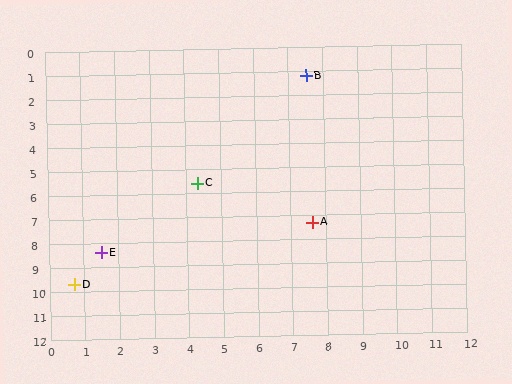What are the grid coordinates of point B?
Point B is at approximately (7.5, 1.2).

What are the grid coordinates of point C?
Point C is at approximately (4.3, 5.6).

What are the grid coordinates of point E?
Point E is at approximately (1.5, 8.4).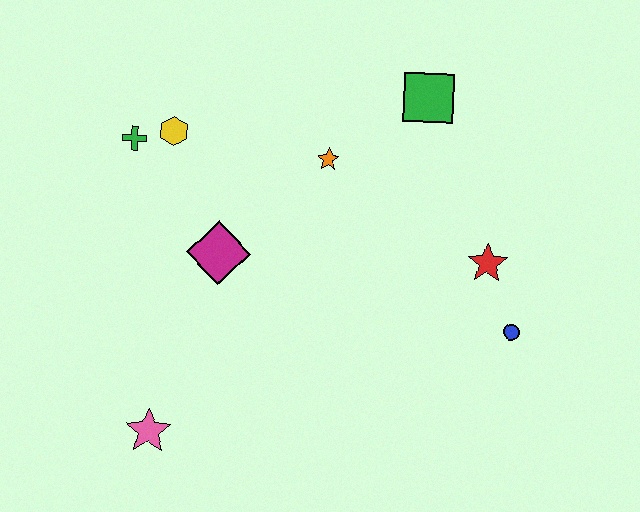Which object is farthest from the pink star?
The green square is farthest from the pink star.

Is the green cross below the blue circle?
No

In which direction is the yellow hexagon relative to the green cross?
The yellow hexagon is to the right of the green cross.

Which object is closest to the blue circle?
The red star is closest to the blue circle.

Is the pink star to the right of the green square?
No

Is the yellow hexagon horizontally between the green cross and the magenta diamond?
Yes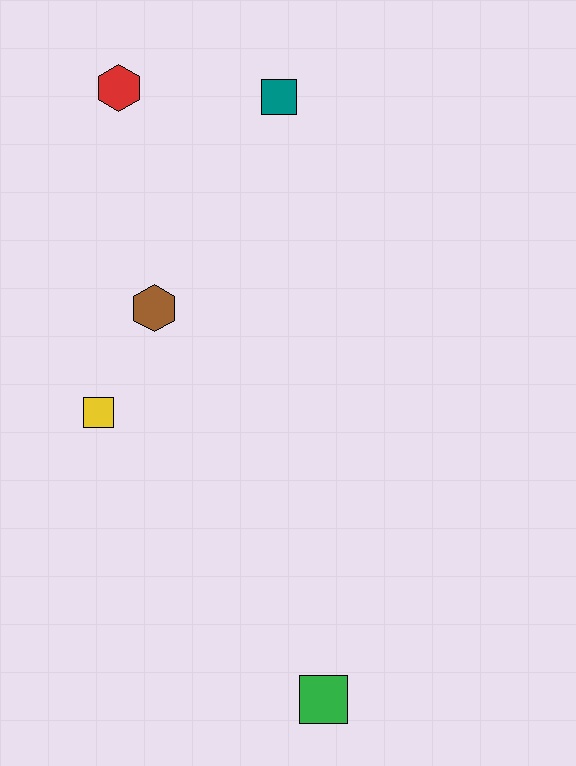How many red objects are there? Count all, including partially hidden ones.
There is 1 red object.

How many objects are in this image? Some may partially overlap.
There are 5 objects.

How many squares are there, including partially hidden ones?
There are 3 squares.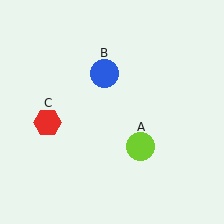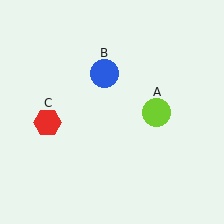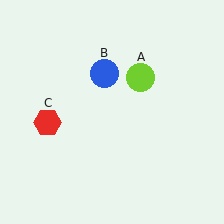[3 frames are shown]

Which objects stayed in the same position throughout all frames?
Blue circle (object B) and red hexagon (object C) remained stationary.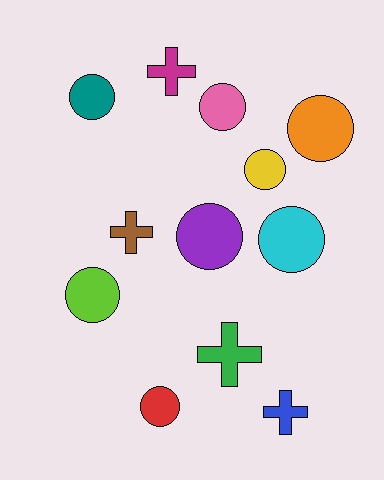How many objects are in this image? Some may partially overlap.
There are 12 objects.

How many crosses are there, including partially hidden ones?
There are 4 crosses.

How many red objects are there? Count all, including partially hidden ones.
There is 1 red object.